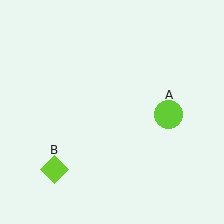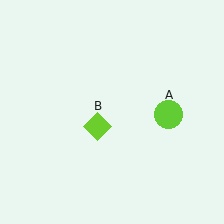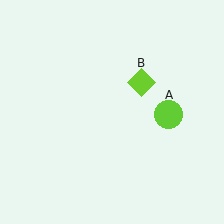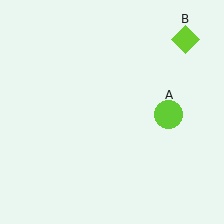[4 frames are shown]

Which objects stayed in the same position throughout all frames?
Lime circle (object A) remained stationary.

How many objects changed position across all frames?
1 object changed position: lime diamond (object B).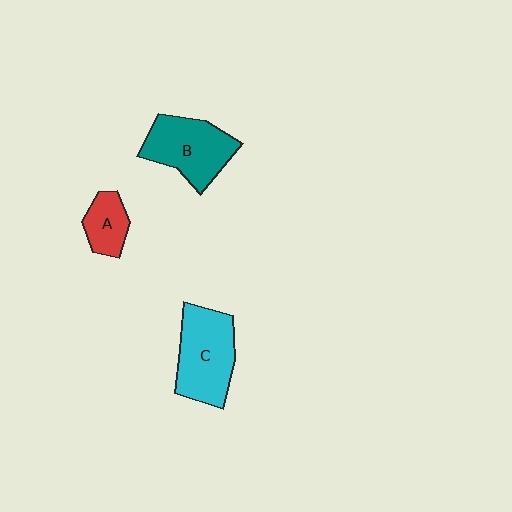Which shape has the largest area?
Shape C (cyan).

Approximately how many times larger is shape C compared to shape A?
Approximately 2.1 times.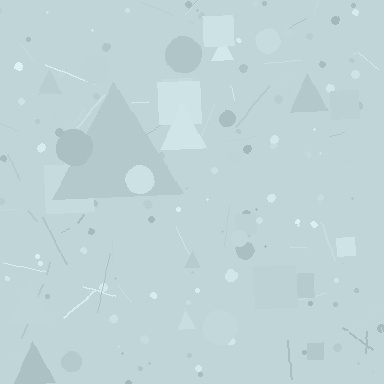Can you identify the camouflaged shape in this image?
The camouflaged shape is a triangle.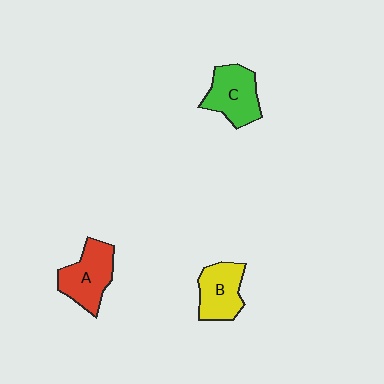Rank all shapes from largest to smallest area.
From largest to smallest: A (red), C (green), B (yellow).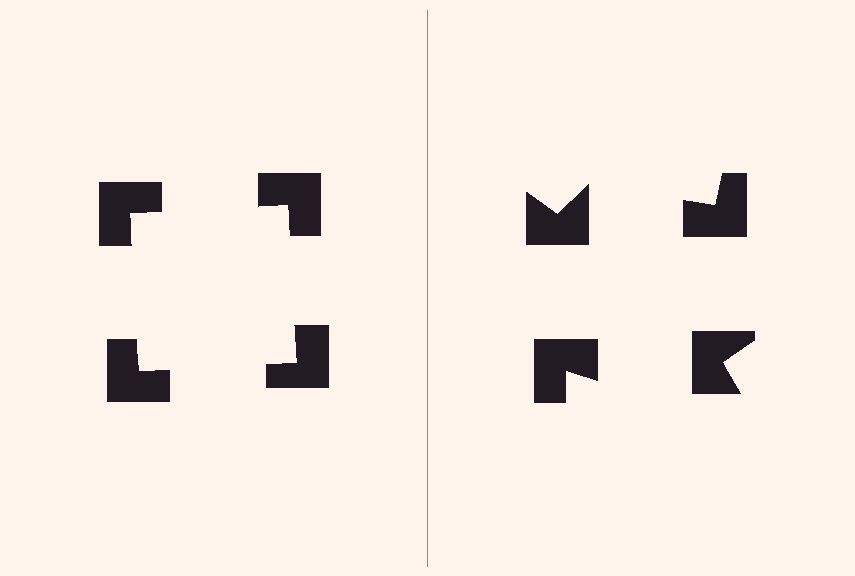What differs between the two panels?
The notched squares are positioned identically on both sides; only the wedge orientations differ. On the left they align to a square; on the right they are misaligned.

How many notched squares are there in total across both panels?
8 — 4 on each side.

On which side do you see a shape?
An illusory square appears on the left side. On the right side the wedge cuts are rotated, so no coherent shape forms.